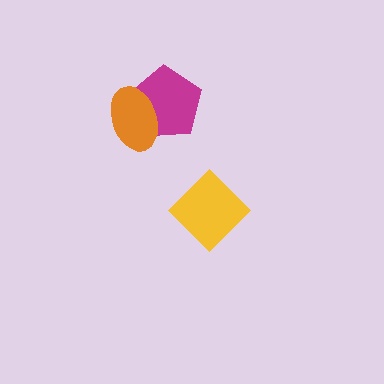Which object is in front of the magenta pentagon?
The orange ellipse is in front of the magenta pentagon.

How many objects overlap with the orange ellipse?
1 object overlaps with the orange ellipse.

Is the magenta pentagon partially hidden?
Yes, it is partially covered by another shape.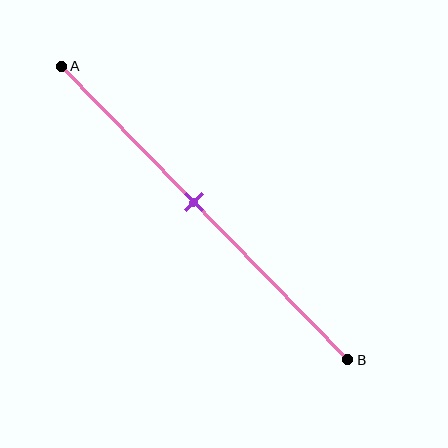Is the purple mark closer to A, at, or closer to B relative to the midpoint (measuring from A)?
The purple mark is closer to point A than the midpoint of segment AB.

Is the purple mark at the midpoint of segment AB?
No, the mark is at about 45% from A, not at the 50% midpoint.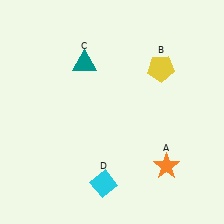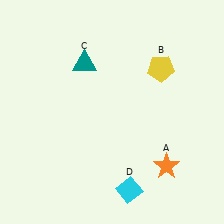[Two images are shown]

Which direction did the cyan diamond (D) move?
The cyan diamond (D) moved right.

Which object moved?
The cyan diamond (D) moved right.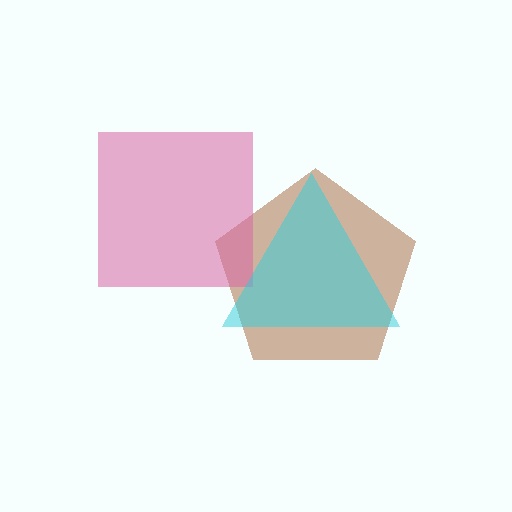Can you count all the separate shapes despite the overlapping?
Yes, there are 3 separate shapes.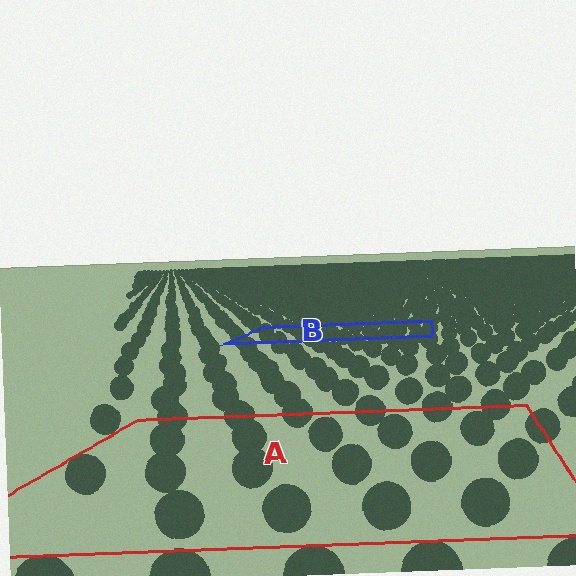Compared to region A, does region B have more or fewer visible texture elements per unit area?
Region B has more texture elements per unit area — they are packed more densely because it is farther away.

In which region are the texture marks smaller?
The texture marks are smaller in region B, because it is farther away.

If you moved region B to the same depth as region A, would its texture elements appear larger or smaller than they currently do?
They would appear larger. At a closer depth, the same texture elements are projected at a bigger on-screen size.